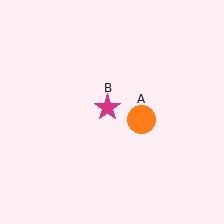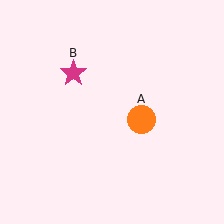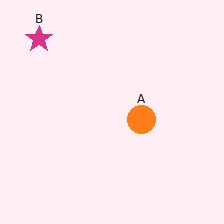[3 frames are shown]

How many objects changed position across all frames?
1 object changed position: magenta star (object B).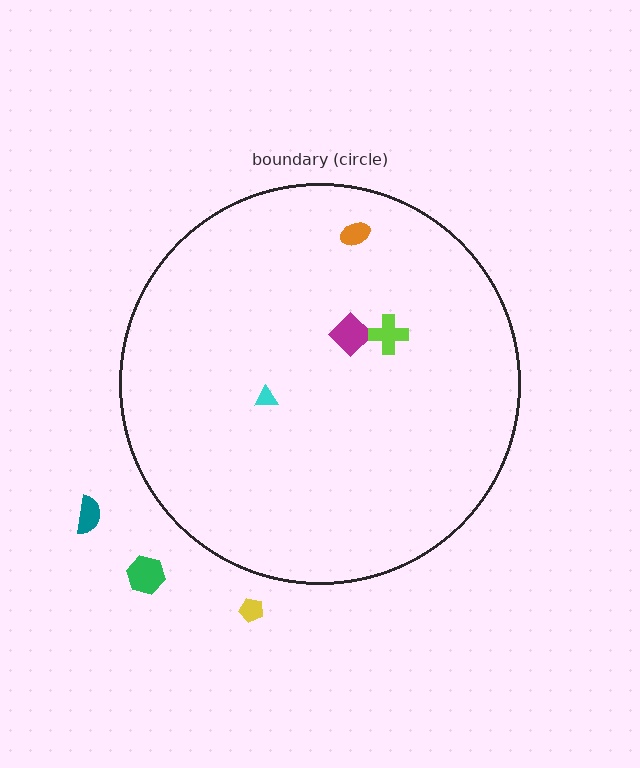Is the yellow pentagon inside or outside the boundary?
Outside.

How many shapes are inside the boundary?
4 inside, 3 outside.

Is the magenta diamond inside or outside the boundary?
Inside.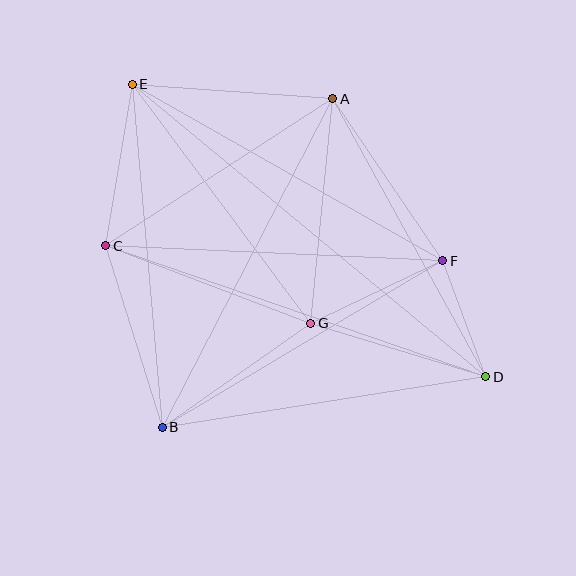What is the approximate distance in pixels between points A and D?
The distance between A and D is approximately 317 pixels.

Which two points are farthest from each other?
Points D and E are farthest from each other.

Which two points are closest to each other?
Points D and F are closest to each other.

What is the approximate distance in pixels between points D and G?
The distance between D and G is approximately 183 pixels.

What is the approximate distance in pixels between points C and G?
The distance between C and G is approximately 220 pixels.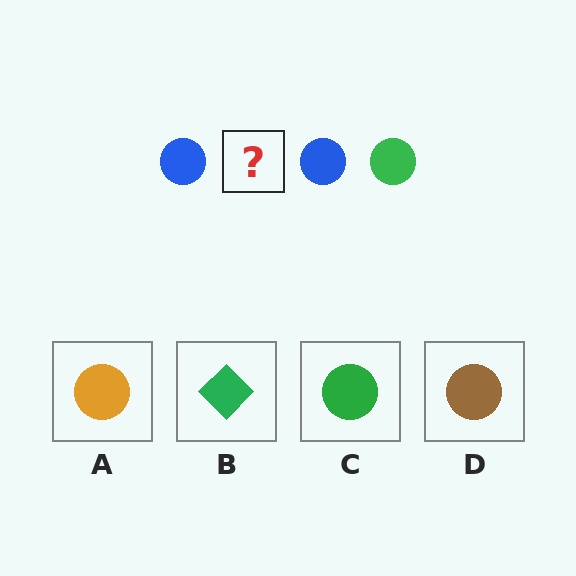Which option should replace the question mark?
Option C.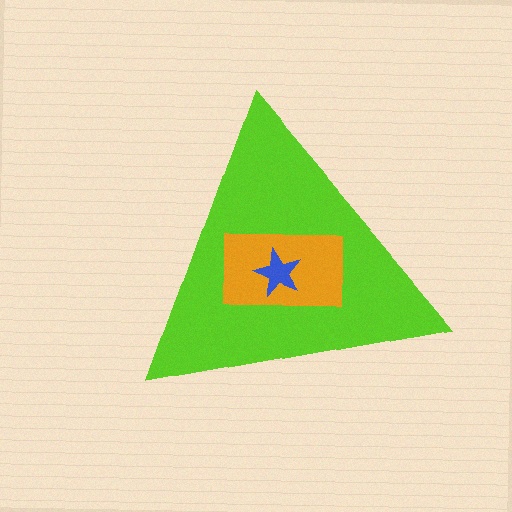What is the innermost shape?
The blue star.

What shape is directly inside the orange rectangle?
The blue star.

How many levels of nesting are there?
3.